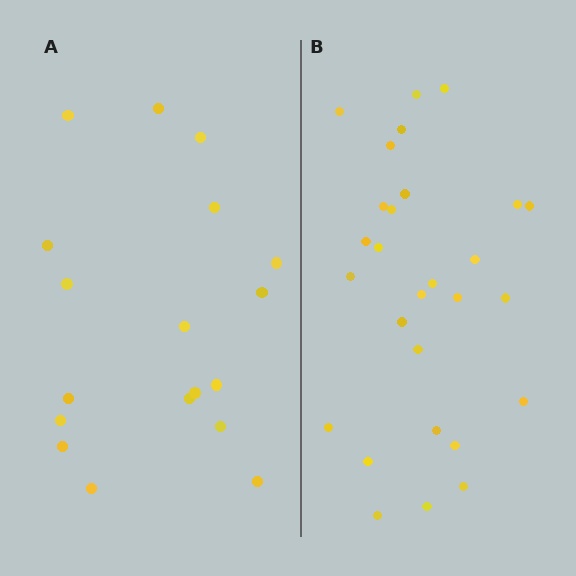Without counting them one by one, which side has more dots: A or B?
Region B (the right region) has more dots.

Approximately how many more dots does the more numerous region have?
Region B has roughly 10 or so more dots than region A.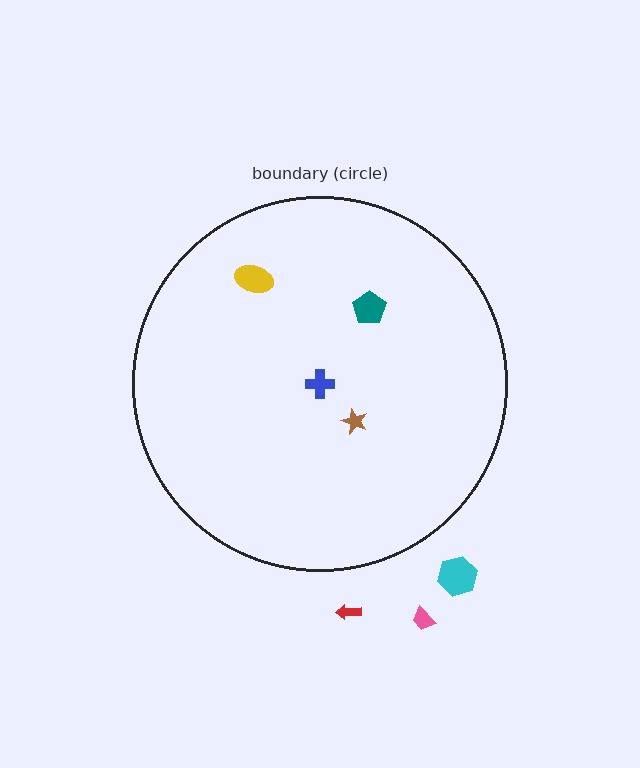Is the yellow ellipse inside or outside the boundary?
Inside.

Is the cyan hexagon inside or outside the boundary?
Outside.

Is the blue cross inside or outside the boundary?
Inside.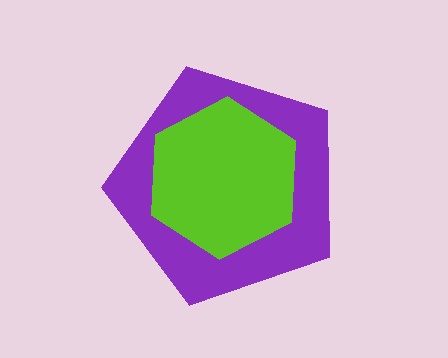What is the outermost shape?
The purple pentagon.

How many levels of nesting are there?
2.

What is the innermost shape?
The lime hexagon.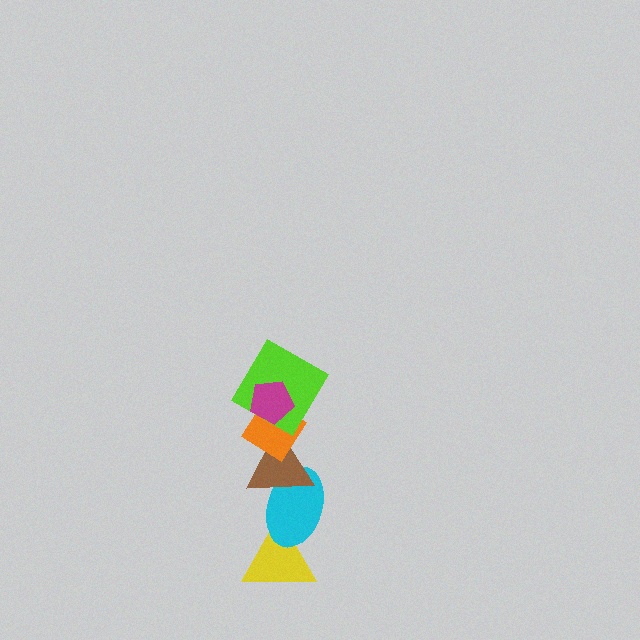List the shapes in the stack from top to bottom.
From top to bottom: the magenta pentagon, the lime diamond, the orange diamond, the brown triangle, the cyan ellipse, the yellow triangle.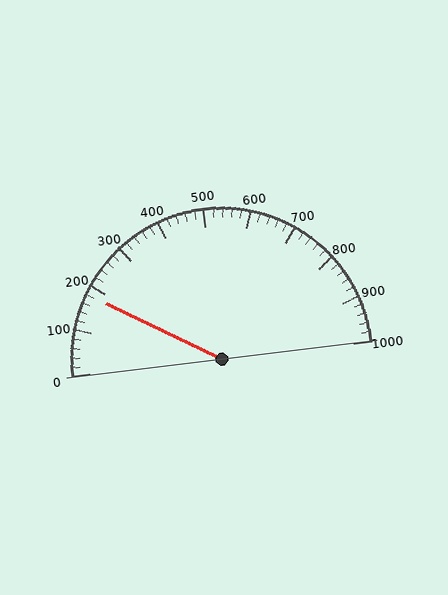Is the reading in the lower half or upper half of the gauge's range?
The reading is in the lower half of the range (0 to 1000).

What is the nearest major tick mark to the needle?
The nearest major tick mark is 200.